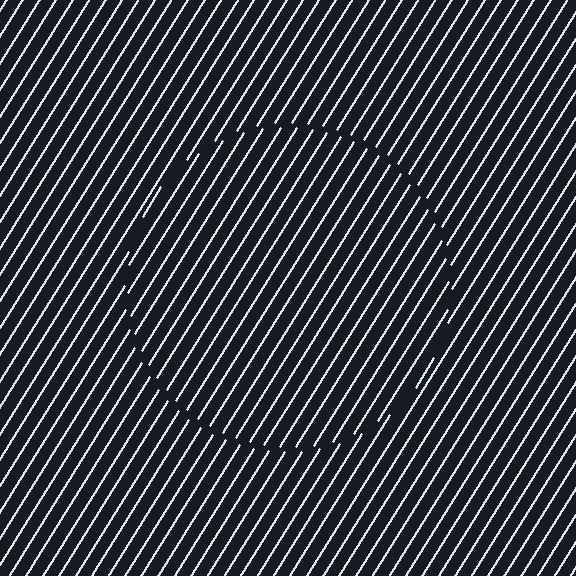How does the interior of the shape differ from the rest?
The interior of the shape contains the same grating, shifted by half a period — the contour is defined by the phase discontinuity where line-ends from the inner and outer gratings abut.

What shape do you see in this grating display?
An illusory circle. The interior of the shape contains the same grating, shifted by half a period — the contour is defined by the phase discontinuity where line-ends from the inner and outer gratings abut.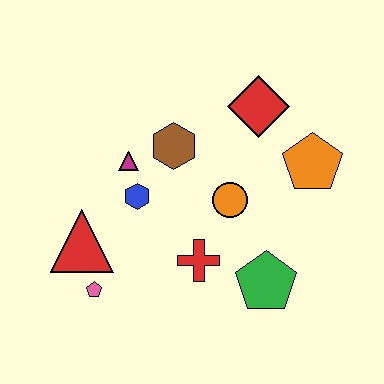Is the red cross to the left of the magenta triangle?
No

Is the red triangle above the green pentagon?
Yes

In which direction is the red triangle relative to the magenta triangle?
The red triangle is below the magenta triangle.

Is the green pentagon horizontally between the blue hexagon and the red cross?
No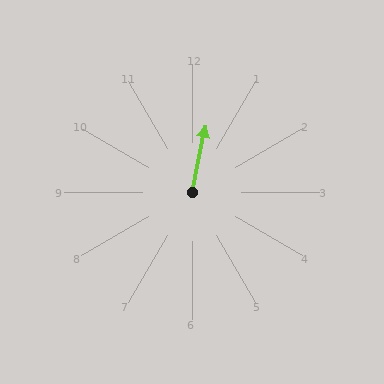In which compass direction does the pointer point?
North.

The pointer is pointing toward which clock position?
Roughly 12 o'clock.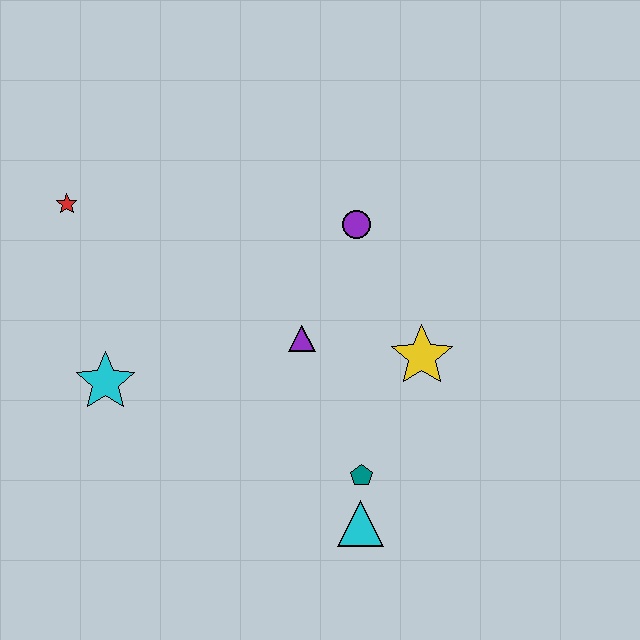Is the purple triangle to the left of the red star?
No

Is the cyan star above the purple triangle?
No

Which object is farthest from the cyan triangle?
The red star is farthest from the cyan triangle.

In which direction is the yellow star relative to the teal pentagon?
The yellow star is above the teal pentagon.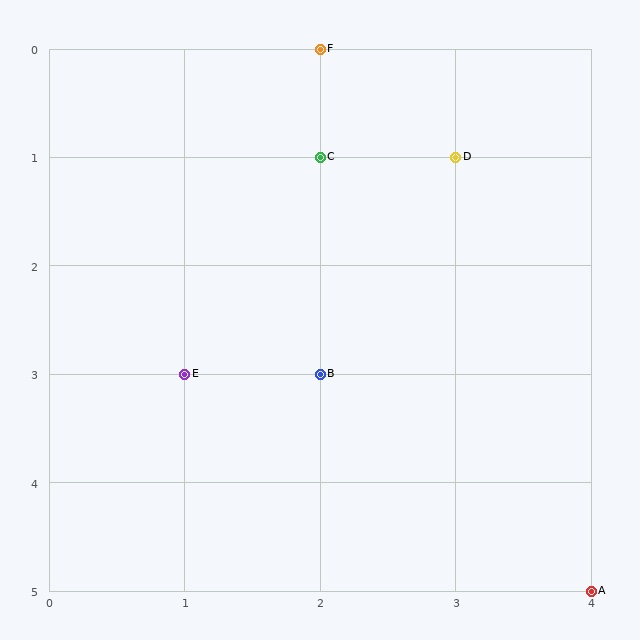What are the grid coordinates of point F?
Point F is at grid coordinates (2, 0).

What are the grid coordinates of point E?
Point E is at grid coordinates (1, 3).